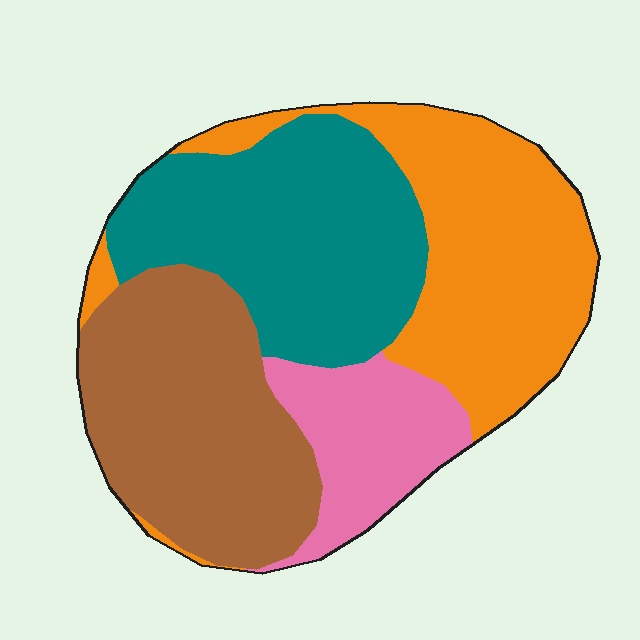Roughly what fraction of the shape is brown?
Brown takes up about one quarter (1/4) of the shape.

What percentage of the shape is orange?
Orange covers about 30% of the shape.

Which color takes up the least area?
Pink, at roughly 15%.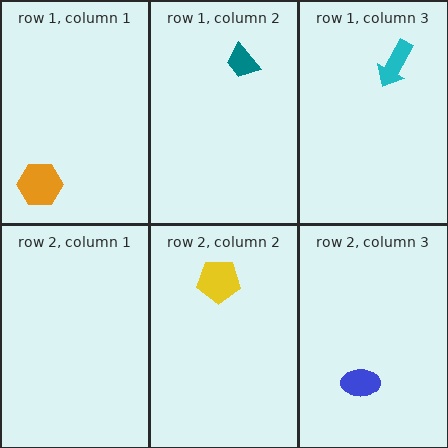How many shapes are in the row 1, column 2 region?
1.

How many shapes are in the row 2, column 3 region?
1.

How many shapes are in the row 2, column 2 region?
1.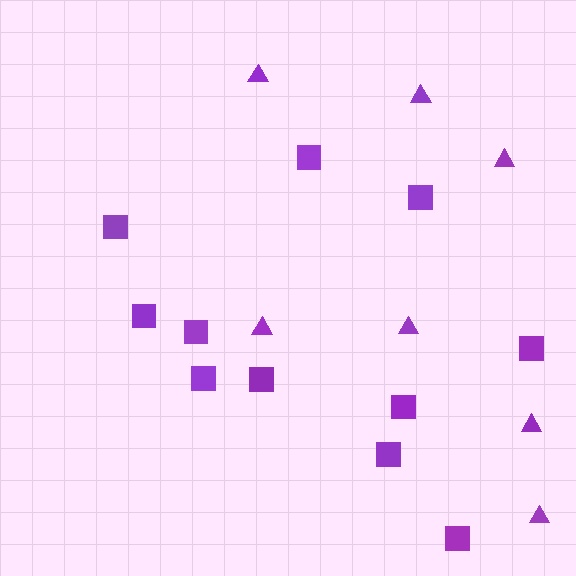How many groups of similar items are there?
There are 2 groups: one group of triangles (7) and one group of squares (11).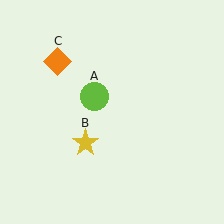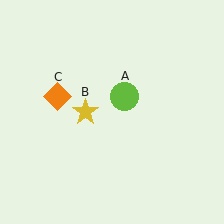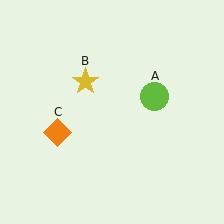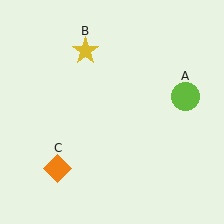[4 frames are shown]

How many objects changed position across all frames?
3 objects changed position: lime circle (object A), yellow star (object B), orange diamond (object C).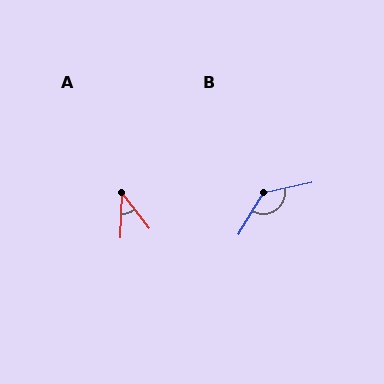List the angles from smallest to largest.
A (40°), B (133°).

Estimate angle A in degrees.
Approximately 40 degrees.